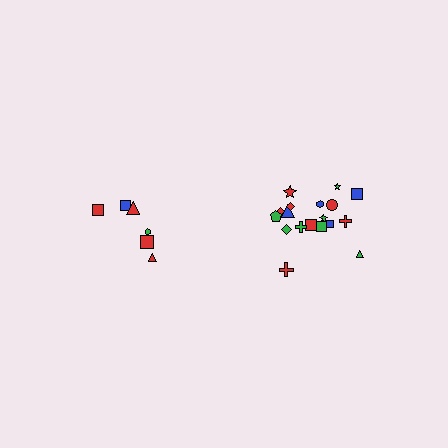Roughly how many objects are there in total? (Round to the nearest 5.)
Roughly 25 objects in total.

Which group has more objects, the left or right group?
The right group.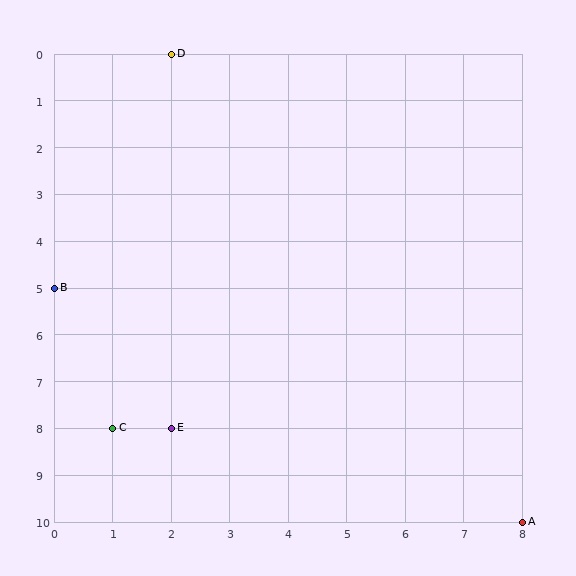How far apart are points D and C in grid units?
Points D and C are 1 column and 8 rows apart (about 8.1 grid units diagonally).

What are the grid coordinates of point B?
Point B is at grid coordinates (0, 5).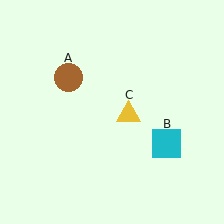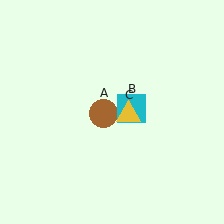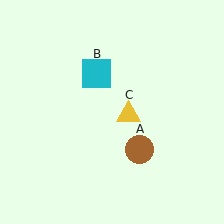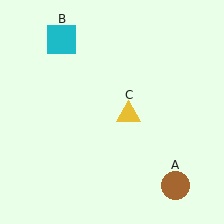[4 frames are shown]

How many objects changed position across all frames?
2 objects changed position: brown circle (object A), cyan square (object B).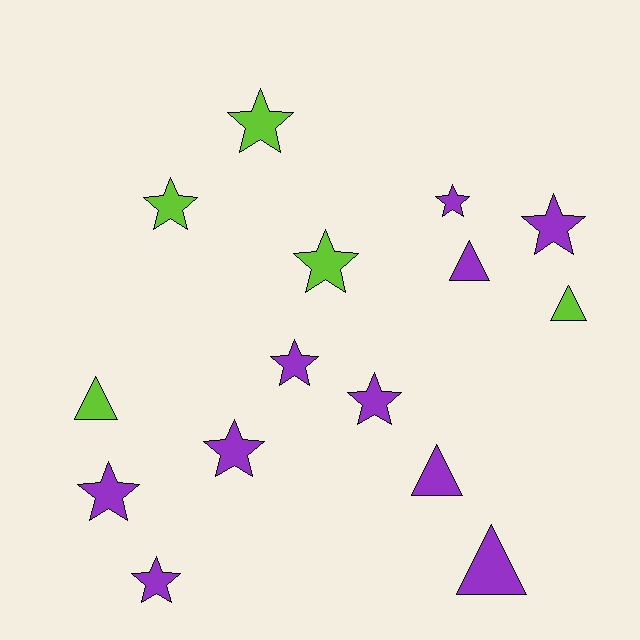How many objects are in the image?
There are 15 objects.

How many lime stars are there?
There are 3 lime stars.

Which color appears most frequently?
Purple, with 10 objects.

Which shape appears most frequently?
Star, with 10 objects.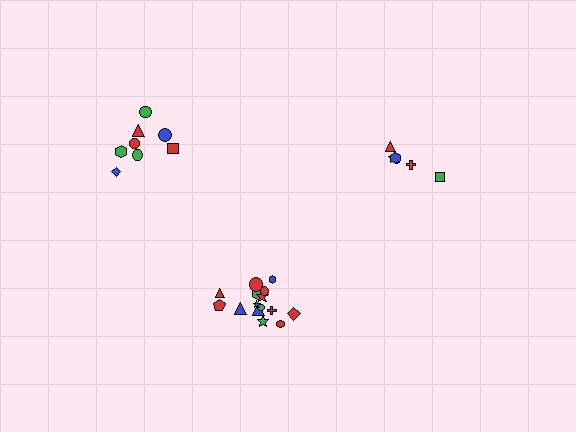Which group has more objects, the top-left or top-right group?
The top-left group.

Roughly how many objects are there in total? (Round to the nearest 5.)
Roughly 30 objects in total.